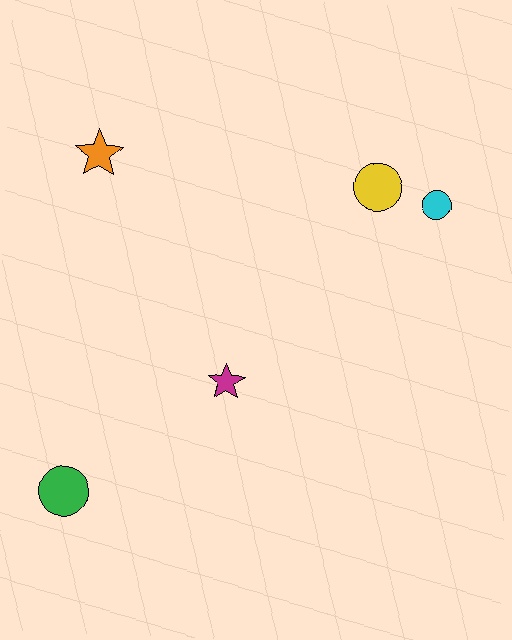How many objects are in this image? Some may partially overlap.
There are 5 objects.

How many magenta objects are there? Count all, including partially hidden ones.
There is 1 magenta object.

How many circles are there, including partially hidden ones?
There are 3 circles.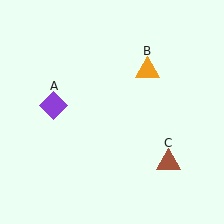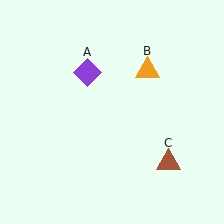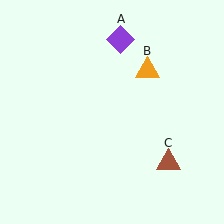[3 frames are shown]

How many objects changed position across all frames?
1 object changed position: purple diamond (object A).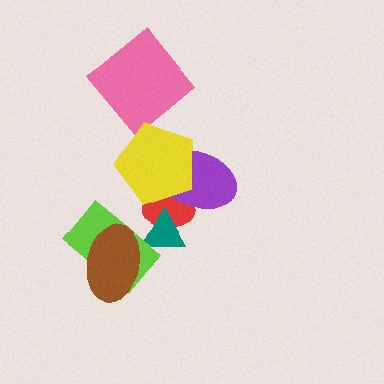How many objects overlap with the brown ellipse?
1 object overlaps with the brown ellipse.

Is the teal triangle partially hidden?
Yes, it is partially covered by another shape.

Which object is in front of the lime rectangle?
The brown ellipse is in front of the lime rectangle.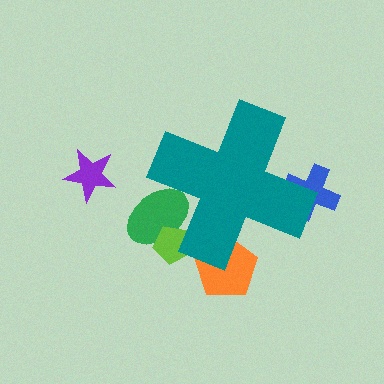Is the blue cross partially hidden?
Yes, the blue cross is partially hidden behind the teal cross.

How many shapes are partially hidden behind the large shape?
4 shapes are partially hidden.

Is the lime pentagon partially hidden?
Yes, the lime pentagon is partially hidden behind the teal cross.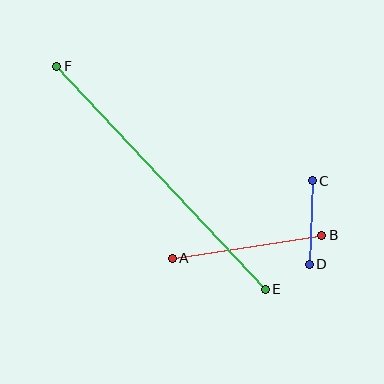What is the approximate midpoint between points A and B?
The midpoint is at approximately (247, 247) pixels.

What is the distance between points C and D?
The distance is approximately 83 pixels.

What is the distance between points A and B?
The distance is approximately 151 pixels.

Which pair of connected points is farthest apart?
Points E and F are farthest apart.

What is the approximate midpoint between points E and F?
The midpoint is at approximately (161, 178) pixels.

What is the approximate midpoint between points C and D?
The midpoint is at approximately (311, 223) pixels.